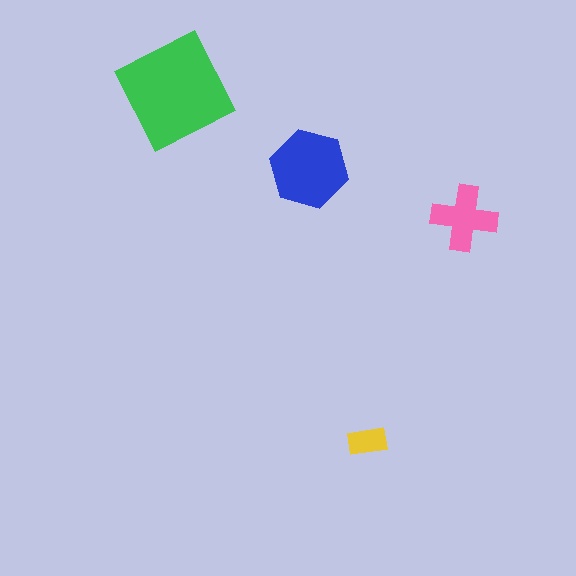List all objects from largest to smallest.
The green diamond, the blue hexagon, the pink cross, the yellow rectangle.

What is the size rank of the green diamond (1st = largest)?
1st.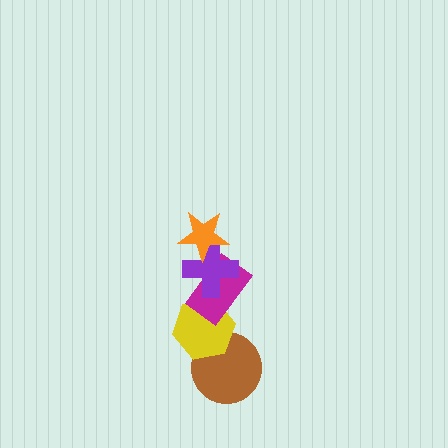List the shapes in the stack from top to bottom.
From top to bottom: the orange star, the purple cross, the magenta rectangle, the yellow hexagon, the brown circle.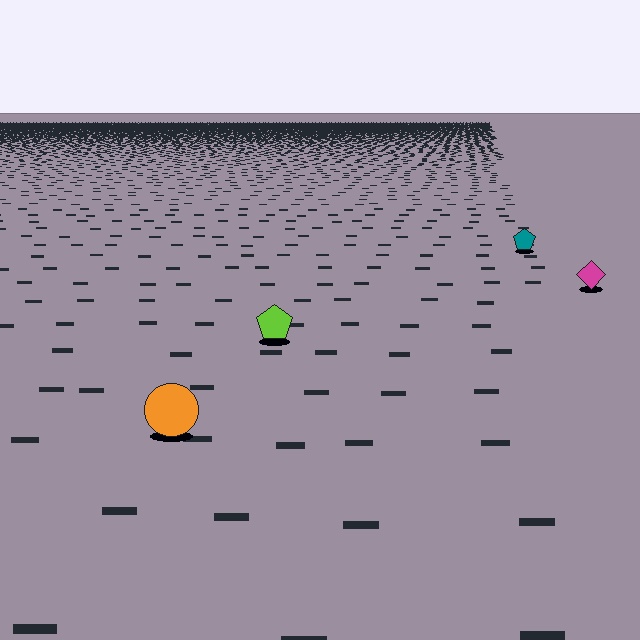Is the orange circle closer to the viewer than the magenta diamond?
Yes. The orange circle is closer — you can tell from the texture gradient: the ground texture is coarser near it.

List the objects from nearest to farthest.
From nearest to farthest: the orange circle, the lime pentagon, the magenta diamond, the teal pentagon.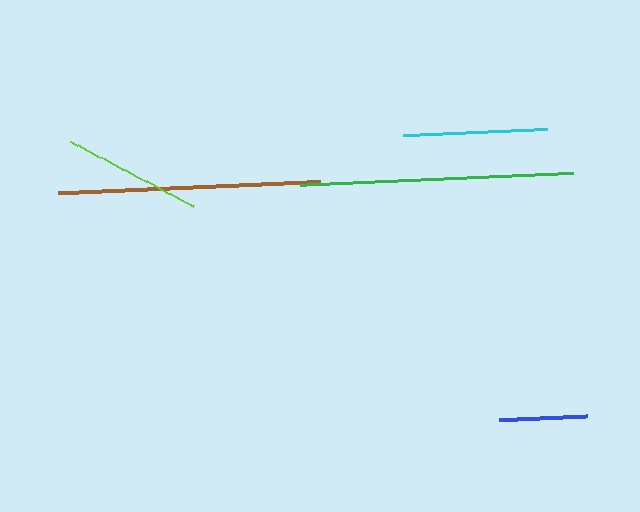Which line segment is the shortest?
The blue line is the shortest at approximately 88 pixels.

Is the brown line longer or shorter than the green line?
The green line is longer than the brown line.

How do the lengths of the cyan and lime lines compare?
The cyan and lime lines are approximately the same length.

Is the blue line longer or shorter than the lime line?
The lime line is longer than the blue line.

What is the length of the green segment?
The green segment is approximately 273 pixels long.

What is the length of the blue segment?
The blue segment is approximately 88 pixels long.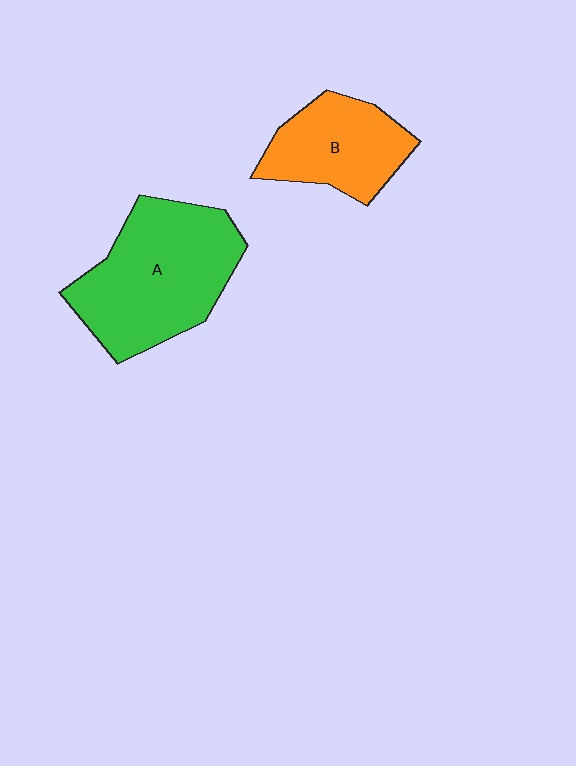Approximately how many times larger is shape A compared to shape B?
Approximately 1.6 times.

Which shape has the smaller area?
Shape B (orange).